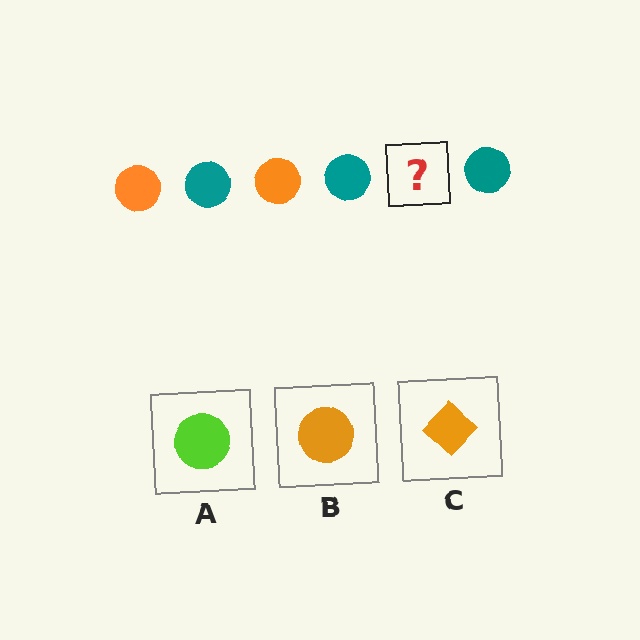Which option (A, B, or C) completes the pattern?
B.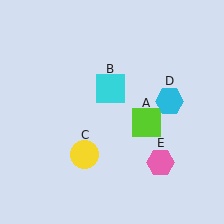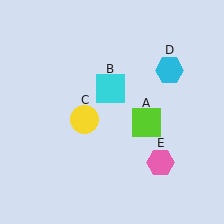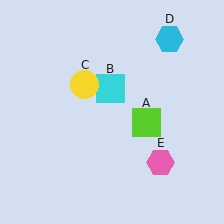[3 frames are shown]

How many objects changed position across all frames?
2 objects changed position: yellow circle (object C), cyan hexagon (object D).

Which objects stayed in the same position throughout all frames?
Lime square (object A) and cyan square (object B) and pink hexagon (object E) remained stationary.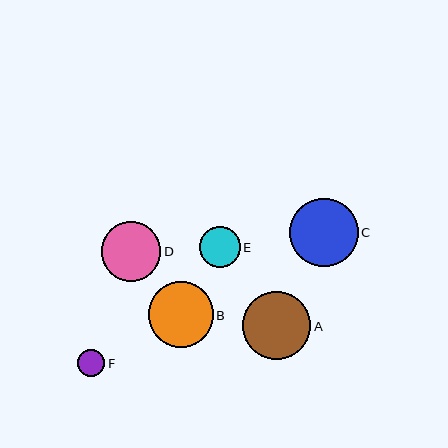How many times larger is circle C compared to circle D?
Circle C is approximately 1.2 times the size of circle D.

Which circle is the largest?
Circle A is the largest with a size of approximately 69 pixels.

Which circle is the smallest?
Circle F is the smallest with a size of approximately 27 pixels.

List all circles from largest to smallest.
From largest to smallest: A, C, B, D, E, F.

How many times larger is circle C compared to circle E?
Circle C is approximately 1.7 times the size of circle E.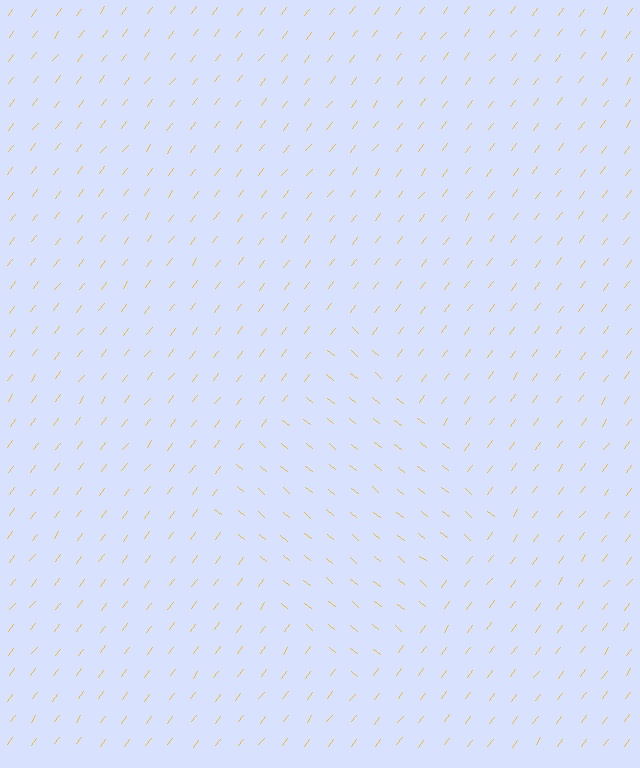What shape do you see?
I see a diamond.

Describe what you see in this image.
The image is filled with small yellow line segments. A diamond region in the image has lines oriented differently from the surrounding lines, creating a visible texture boundary.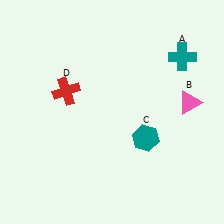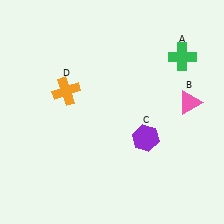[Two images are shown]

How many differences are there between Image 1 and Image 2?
There are 3 differences between the two images.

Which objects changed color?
A changed from teal to green. C changed from teal to purple. D changed from red to orange.